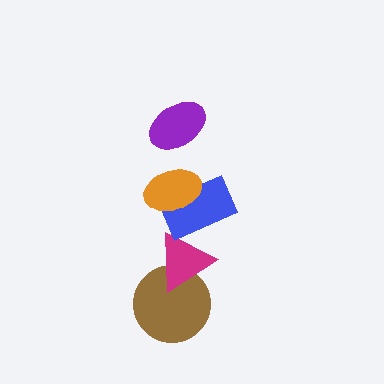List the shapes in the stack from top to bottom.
From top to bottom: the purple ellipse, the orange ellipse, the blue rectangle, the magenta triangle, the brown circle.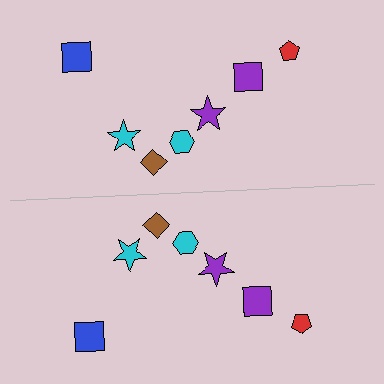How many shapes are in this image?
There are 14 shapes in this image.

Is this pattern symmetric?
Yes, this pattern has bilateral (reflection) symmetry.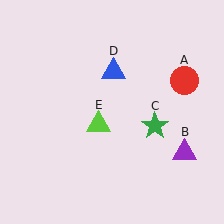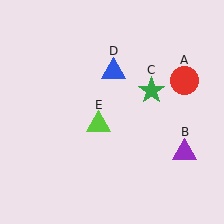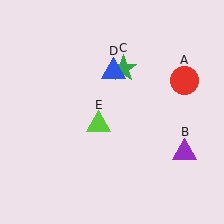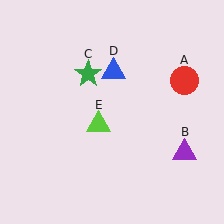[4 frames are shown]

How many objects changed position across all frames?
1 object changed position: green star (object C).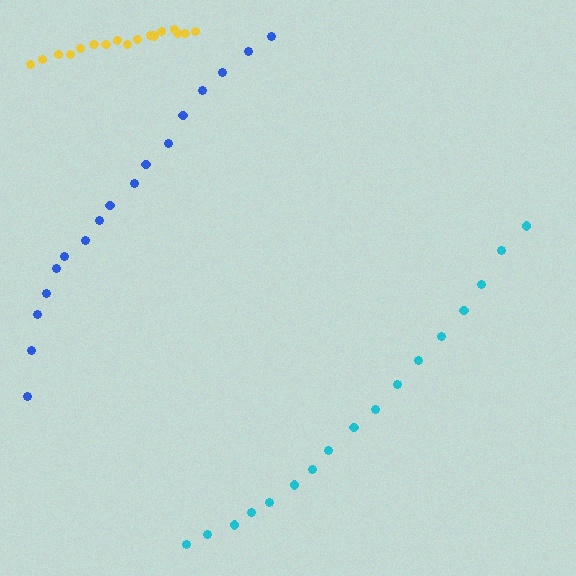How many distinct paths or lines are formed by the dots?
There are 3 distinct paths.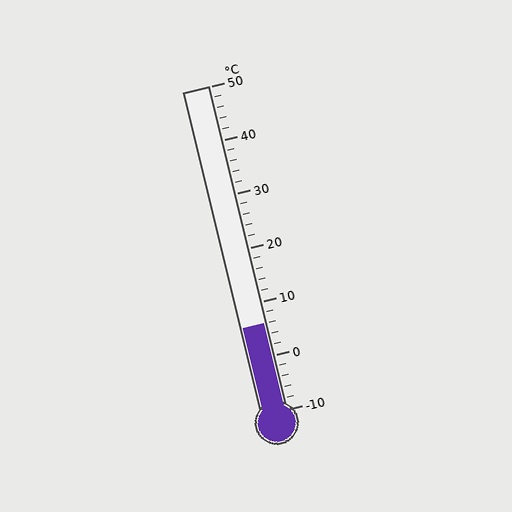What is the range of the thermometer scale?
The thermometer scale ranges from -10°C to 50°C.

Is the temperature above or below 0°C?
The temperature is above 0°C.